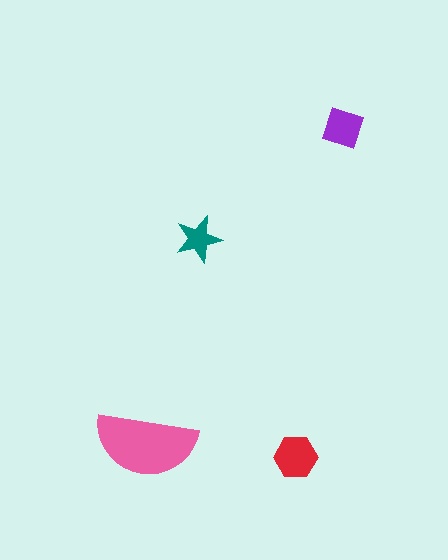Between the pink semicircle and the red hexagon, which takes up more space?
The pink semicircle.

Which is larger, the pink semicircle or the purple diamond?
The pink semicircle.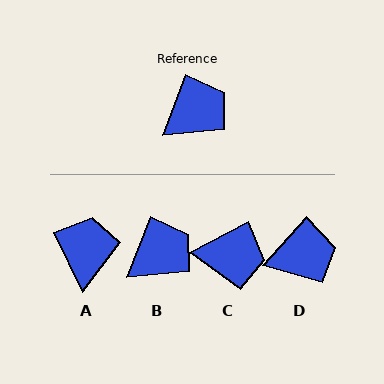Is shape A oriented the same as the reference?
No, it is off by about 47 degrees.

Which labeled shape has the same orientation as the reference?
B.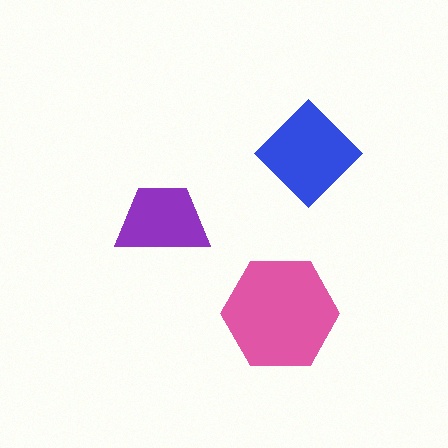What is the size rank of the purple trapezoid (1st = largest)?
3rd.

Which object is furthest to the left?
The purple trapezoid is leftmost.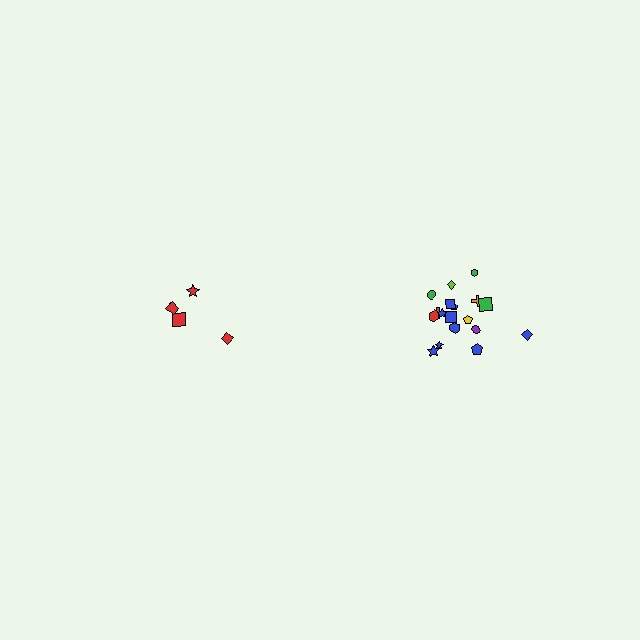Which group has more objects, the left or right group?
The right group.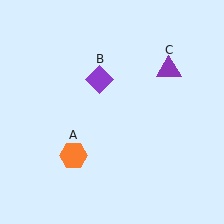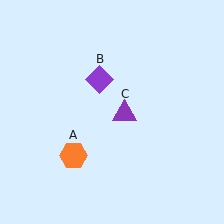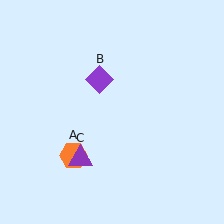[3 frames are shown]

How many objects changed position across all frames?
1 object changed position: purple triangle (object C).